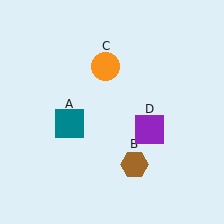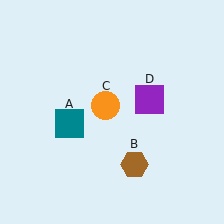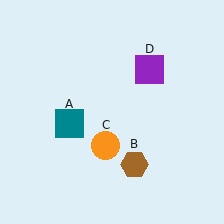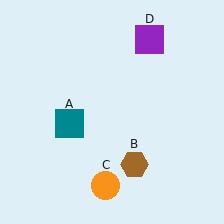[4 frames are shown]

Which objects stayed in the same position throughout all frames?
Teal square (object A) and brown hexagon (object B) remained stationary.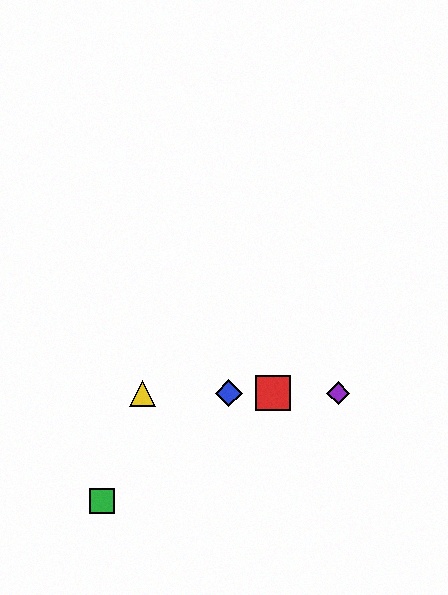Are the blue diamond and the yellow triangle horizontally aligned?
Yes, both are at y≈393.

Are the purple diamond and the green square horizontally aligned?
No, the purple diamond is at y≈393 and the green square is at y≈501.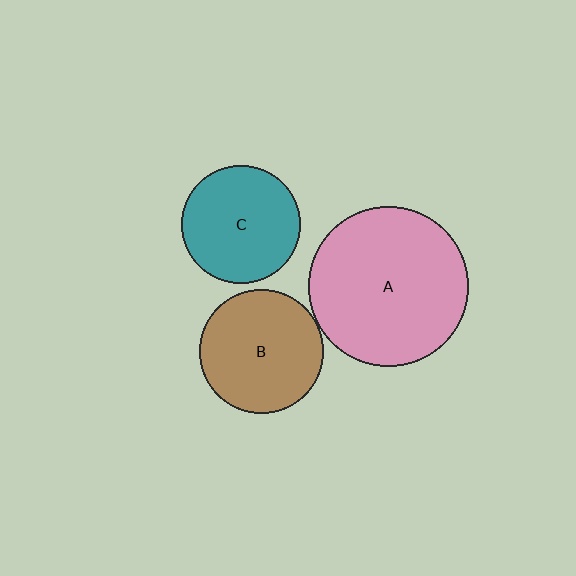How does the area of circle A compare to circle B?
Approximately 1.7 times.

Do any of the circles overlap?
No, none of the circles overlap.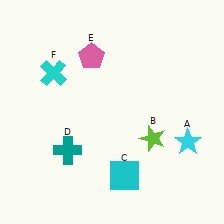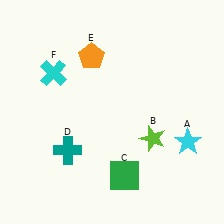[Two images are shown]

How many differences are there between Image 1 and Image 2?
There are 2 differences between the two images.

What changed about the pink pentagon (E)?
In Image 1, E is pink. In Image 2, it changed to orange.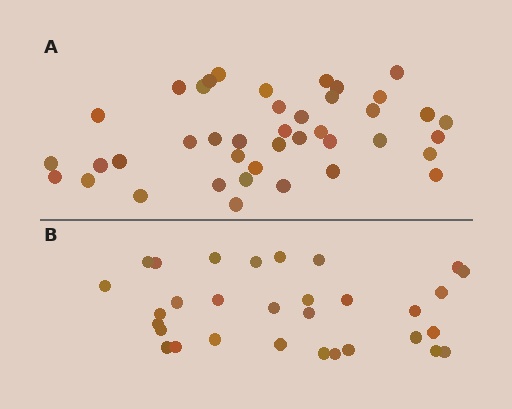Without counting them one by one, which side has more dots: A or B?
Region A (the top region) has more dots.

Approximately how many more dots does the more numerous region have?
Region A has roughly 10 or so more dots than region B.